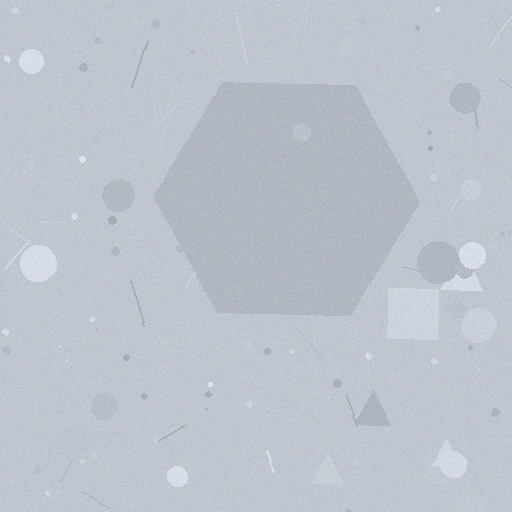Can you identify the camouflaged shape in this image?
The camouflaged shape is a hexagon.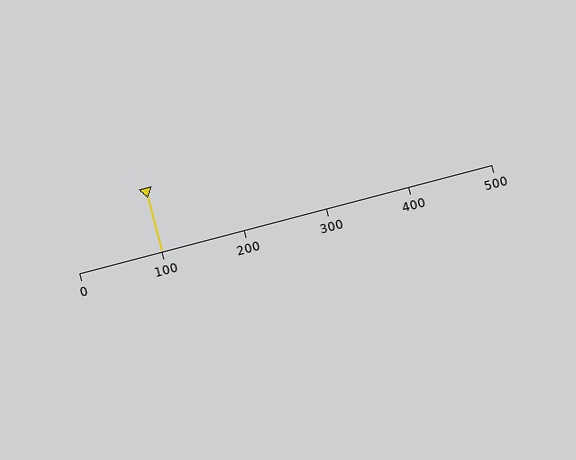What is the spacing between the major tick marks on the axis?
The major ticks are spaced 100 apart.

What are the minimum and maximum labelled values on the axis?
The axis runs from 0 to 500.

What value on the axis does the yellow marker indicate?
The marker indicates approximately 100.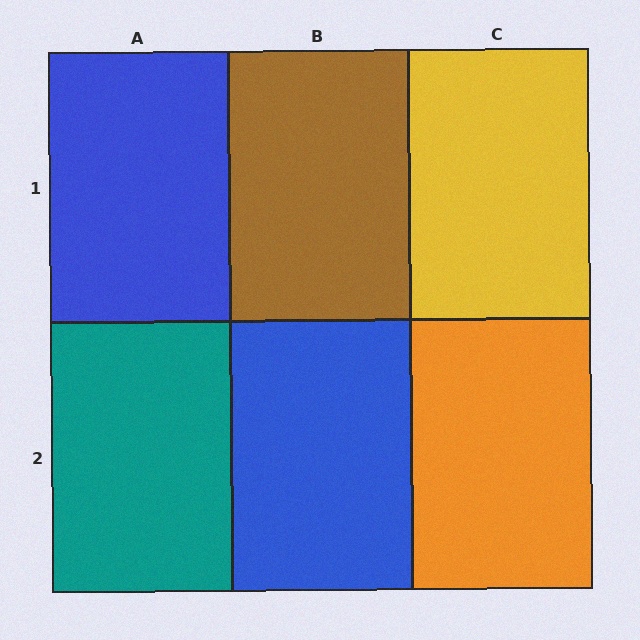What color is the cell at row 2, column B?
Blue.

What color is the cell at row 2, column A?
Teal.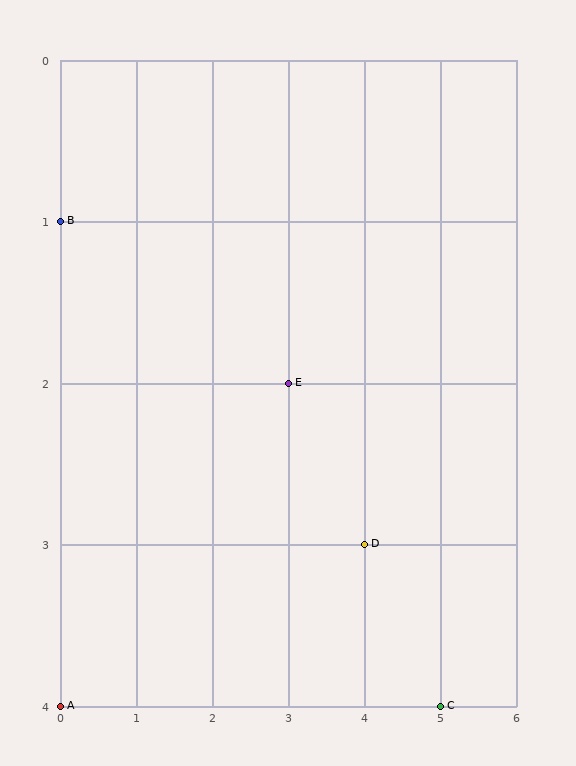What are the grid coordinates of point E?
Point E is at grid coordinates (3, 2).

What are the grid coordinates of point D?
Point D is at grid coordinates (4, 3).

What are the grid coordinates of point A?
Point A is at grid coordinates (0, 4).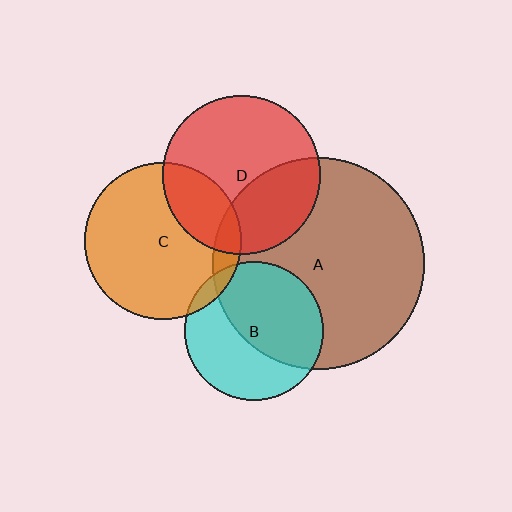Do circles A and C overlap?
Yes.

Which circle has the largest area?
Circle A (brown).